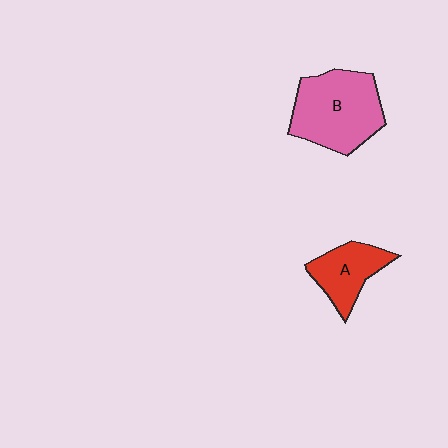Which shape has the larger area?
Shape B (pink).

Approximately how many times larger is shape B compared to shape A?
Approximately 1.7 times.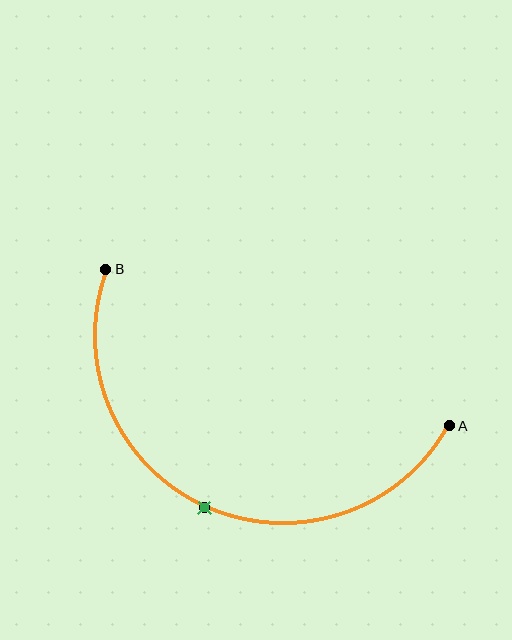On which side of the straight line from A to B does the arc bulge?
The arc bulges below the straight line connecting A and B.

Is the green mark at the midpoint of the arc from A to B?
Yes. The green mark lies on the arc at equal arc-length from both A and B — it is the arc midpoint.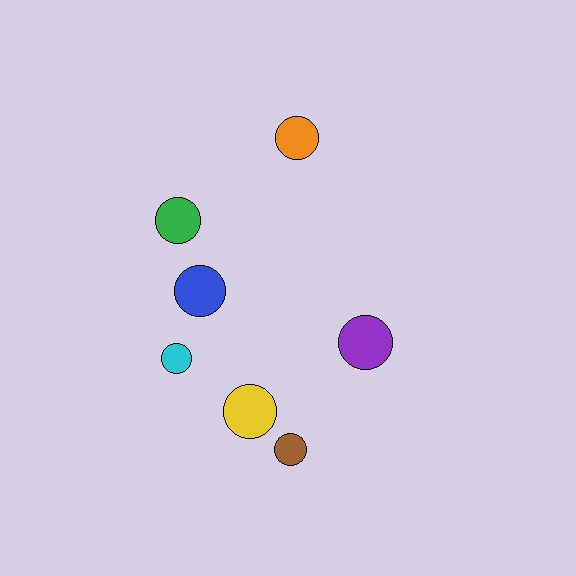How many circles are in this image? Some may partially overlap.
There are 7 circles.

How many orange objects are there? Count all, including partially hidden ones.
There is 1 orange object.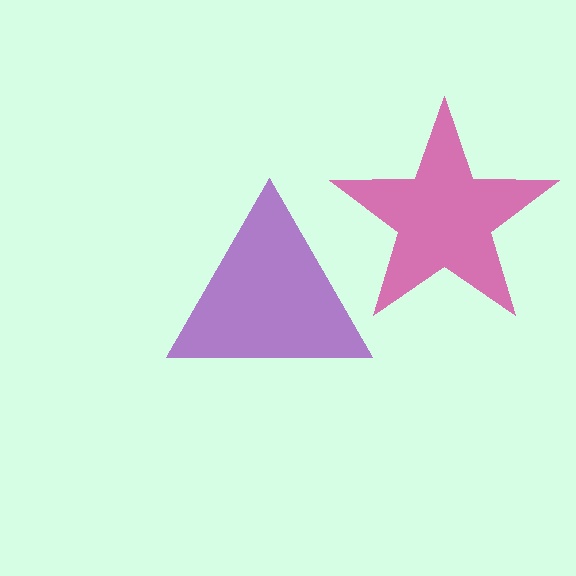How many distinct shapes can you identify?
There are 2 distinct shapes: a magenta star, a purple triangle.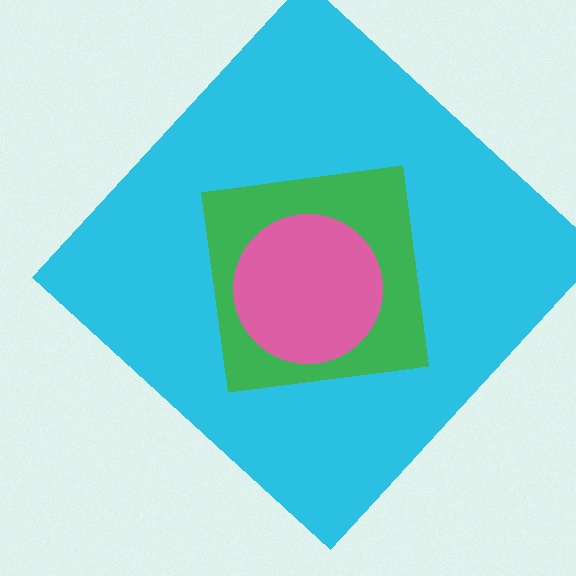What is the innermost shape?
The pink circle.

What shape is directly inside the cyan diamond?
The green square.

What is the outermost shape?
The cyan diamond.